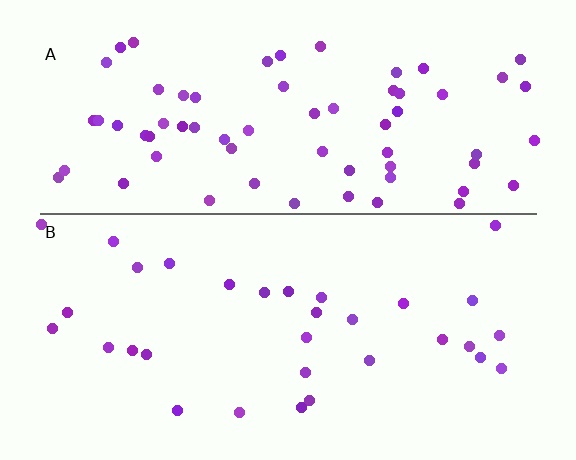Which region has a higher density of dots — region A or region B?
A (the top).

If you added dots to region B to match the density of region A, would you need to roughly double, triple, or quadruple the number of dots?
Approximately double.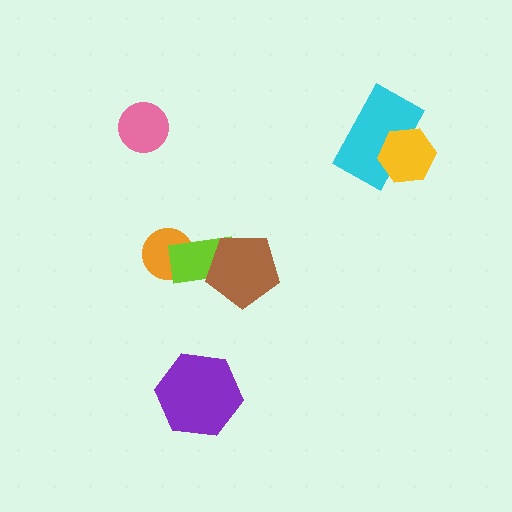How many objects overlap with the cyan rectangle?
1 object overlaps with the cyan rectangle.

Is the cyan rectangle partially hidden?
Yes, it is partially covered by another shape.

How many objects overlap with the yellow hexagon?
1 object overlaps with the yellow hexagon.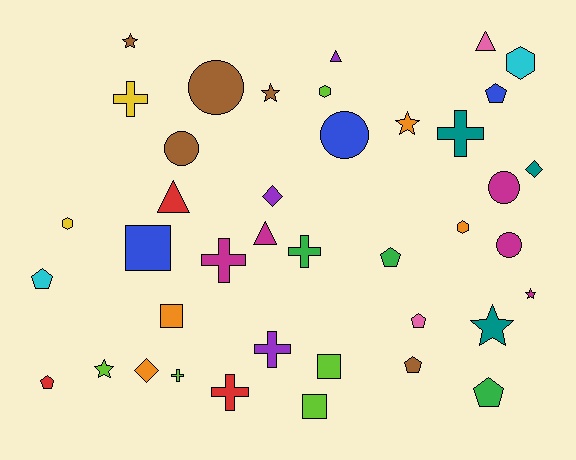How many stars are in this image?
There are 6 stars.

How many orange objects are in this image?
There are 4 orange objects.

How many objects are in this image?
There are 40 objects.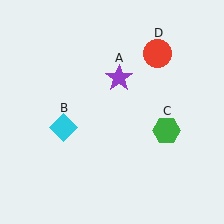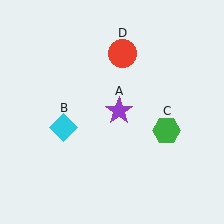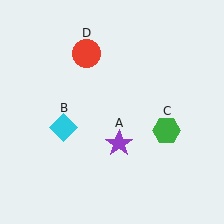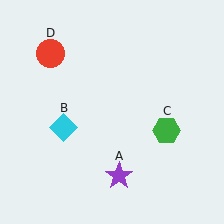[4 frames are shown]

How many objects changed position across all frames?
2 objects changed position: purple star (object A), red circle (object D).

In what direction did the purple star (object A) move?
The purple star (object A) moved down.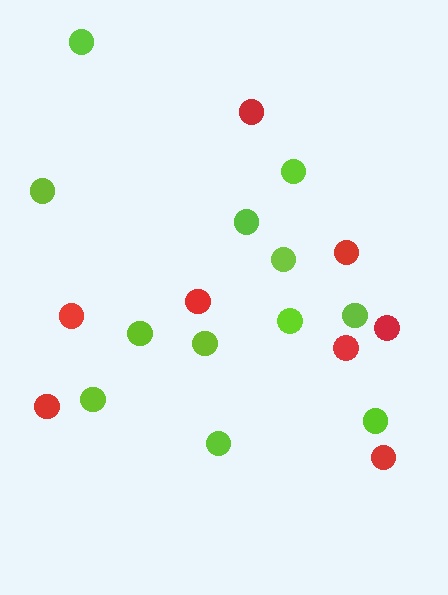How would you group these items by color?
There are 2 groups: one group of red circles (8) and one group of lime circles (12).